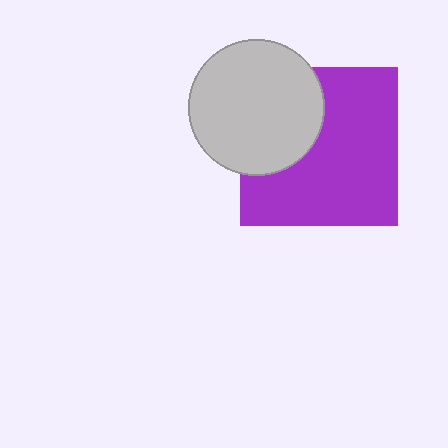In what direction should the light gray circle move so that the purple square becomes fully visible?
The light gray circle should move left. That is the shortest direction to clear the overlap and leave the purple square fully visible.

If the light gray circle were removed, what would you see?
You would see the complete purple square.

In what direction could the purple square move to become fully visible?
The purple square could move right. That would shift it out from behind the light gray circle entirely.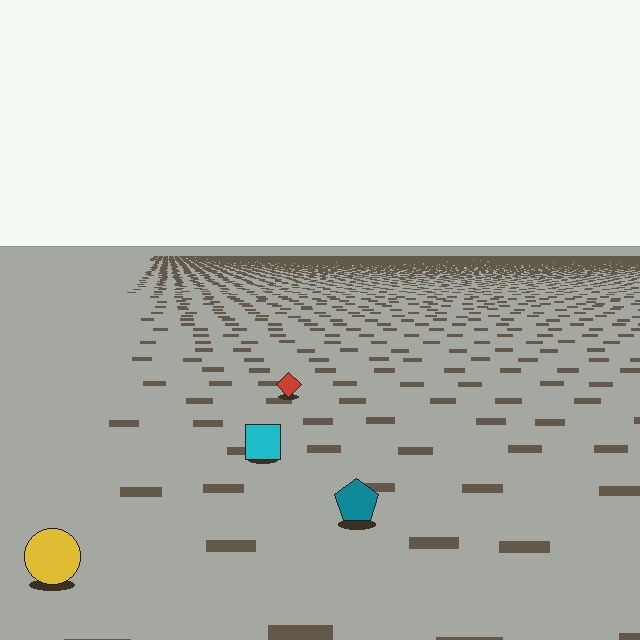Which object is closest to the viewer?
The yellow circle is closest. The texture marks near it are larger and more spread out.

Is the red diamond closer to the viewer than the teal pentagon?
No. The teal pentagon is closer — you can tell from the texture gradient: the ground texture is coarser near it.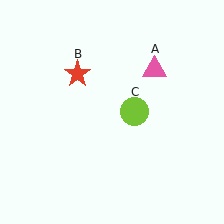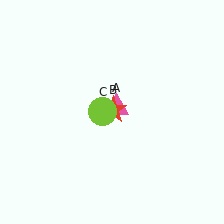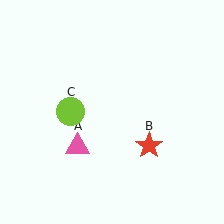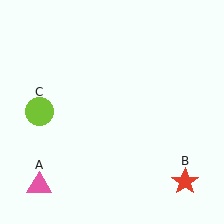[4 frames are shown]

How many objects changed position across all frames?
3 objects changed position: pink triangle (object A), red star (object B), lime circle (object C).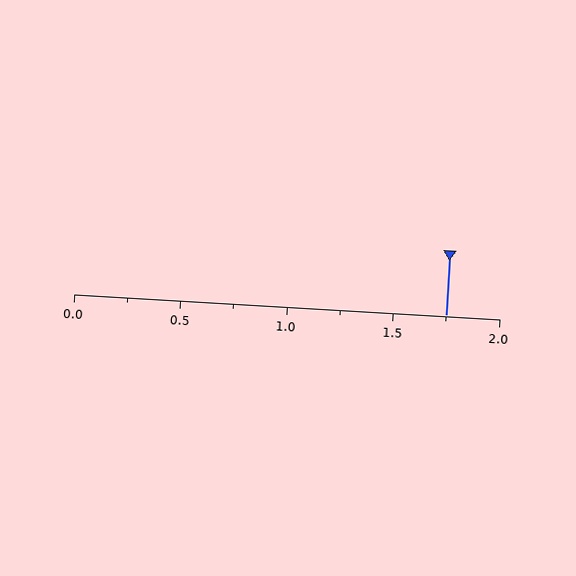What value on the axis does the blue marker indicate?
The marker indicates approximately 1.75.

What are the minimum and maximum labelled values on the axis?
The axis runs from 0.0 to 2.0.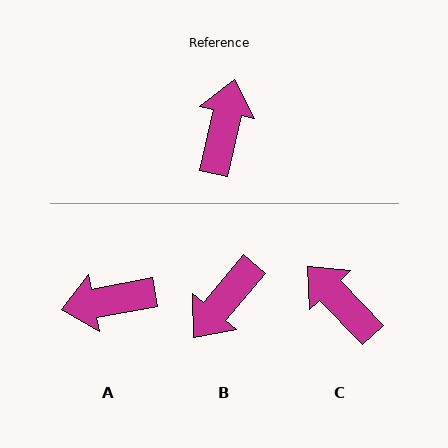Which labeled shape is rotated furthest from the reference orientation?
B, about 152 degrees away.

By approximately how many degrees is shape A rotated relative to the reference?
Approximately 113 degrees counter-clockwise.